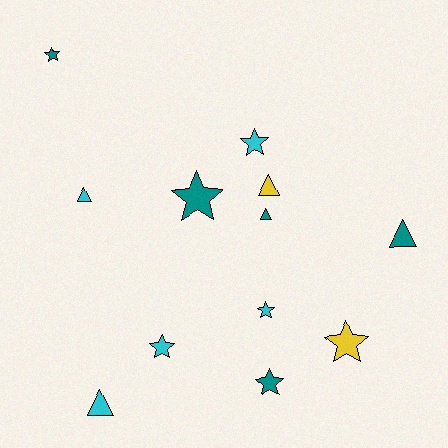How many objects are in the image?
There are 12 objects.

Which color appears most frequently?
Teal, with 5 objects.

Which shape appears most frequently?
Star, with 7 objects.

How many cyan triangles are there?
There are 2 cyan triangles.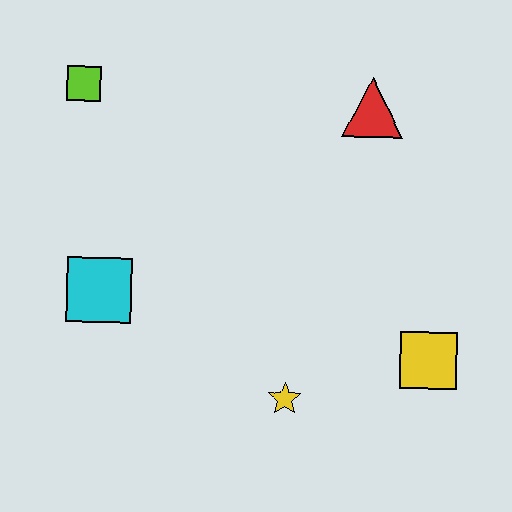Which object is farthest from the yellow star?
The lime square is farthest from the yellow star.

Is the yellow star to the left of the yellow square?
Yes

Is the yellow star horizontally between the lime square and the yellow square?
Yes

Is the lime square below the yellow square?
No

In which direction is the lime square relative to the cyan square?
The lime square is above the cyan square.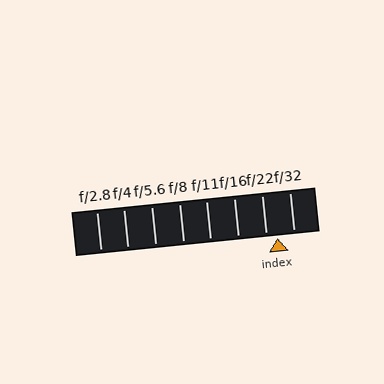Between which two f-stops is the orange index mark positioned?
The index mark is between f/22 and f/32.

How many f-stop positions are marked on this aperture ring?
There are 8 f-stop positions marked.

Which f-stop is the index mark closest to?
The index mark is closest to f/22.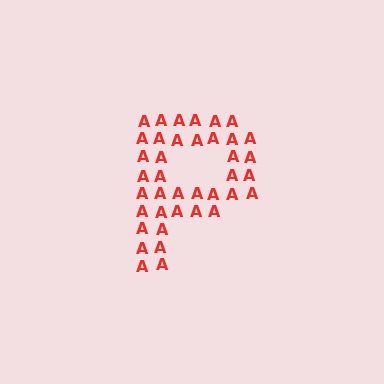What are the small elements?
The small elements are letter A's.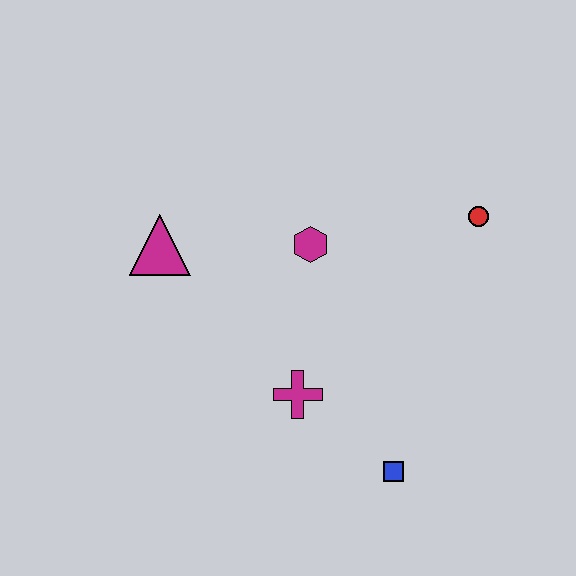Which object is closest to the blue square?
The magenta cross is closest to the blue square.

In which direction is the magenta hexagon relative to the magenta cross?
The magenta hexagon is above the magenta cross.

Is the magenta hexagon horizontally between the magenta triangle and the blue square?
Yes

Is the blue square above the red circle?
No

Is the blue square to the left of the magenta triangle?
No